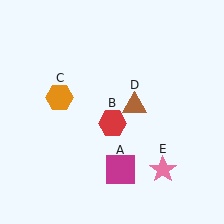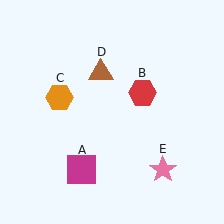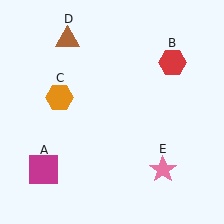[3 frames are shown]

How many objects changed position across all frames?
3 objects changed position: magenta square (object A), red hexagon (object B), brown triangle (object D).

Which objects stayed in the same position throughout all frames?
Orange hexagon (object C) and pink star (object E) remained stationary.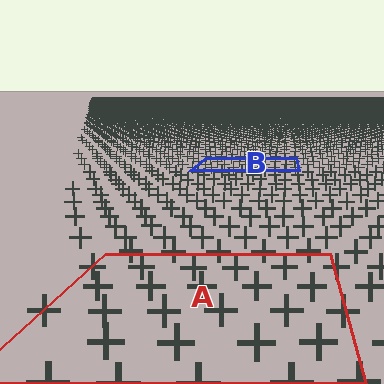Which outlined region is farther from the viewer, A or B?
Region B is farther from the viewer — the texture elements inside it appear smaller and more densely packed.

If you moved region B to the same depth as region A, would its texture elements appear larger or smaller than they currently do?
They would appear larger. At a closer depth, the same texture elements are projected at a bigger on-screen size.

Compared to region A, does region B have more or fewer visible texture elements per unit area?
Region B has more texture elements per unit area — they are packed more densely because it is farther away.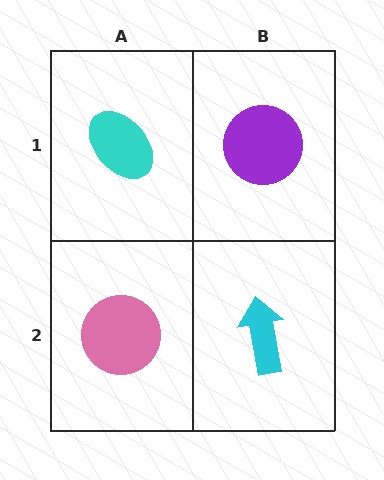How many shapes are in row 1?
2 shapes.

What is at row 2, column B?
A cyan arrow.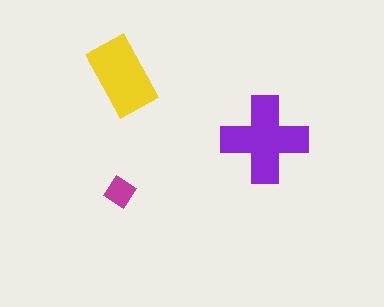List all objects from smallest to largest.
The magenta diamond, the yellow rectangle, the purple cross.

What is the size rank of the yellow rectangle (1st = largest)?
2nd.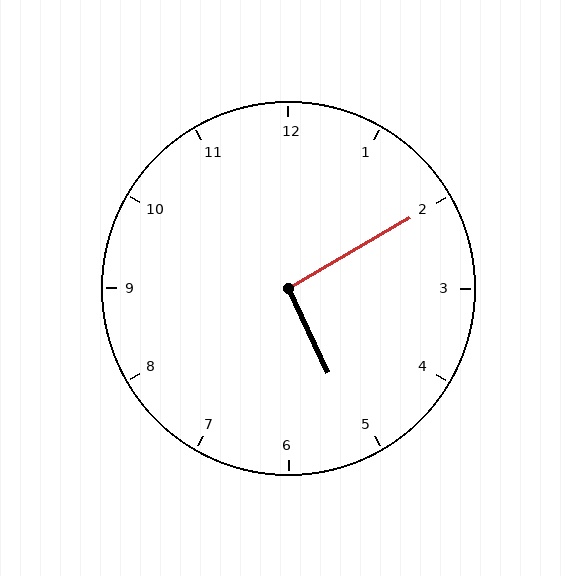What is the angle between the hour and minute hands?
Approximately 95 degrees.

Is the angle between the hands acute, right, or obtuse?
It is right.